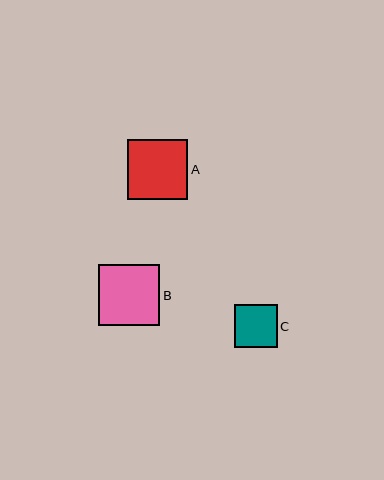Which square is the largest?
Square B is the largest with a size of approximately 61 pixels.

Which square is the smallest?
Square C is the smallest with a size of approximately 43 pixels.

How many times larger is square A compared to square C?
Square A is approximately 1.4 times the size of square C.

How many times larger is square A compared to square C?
Square A is approximately 1.4 times the size of square C.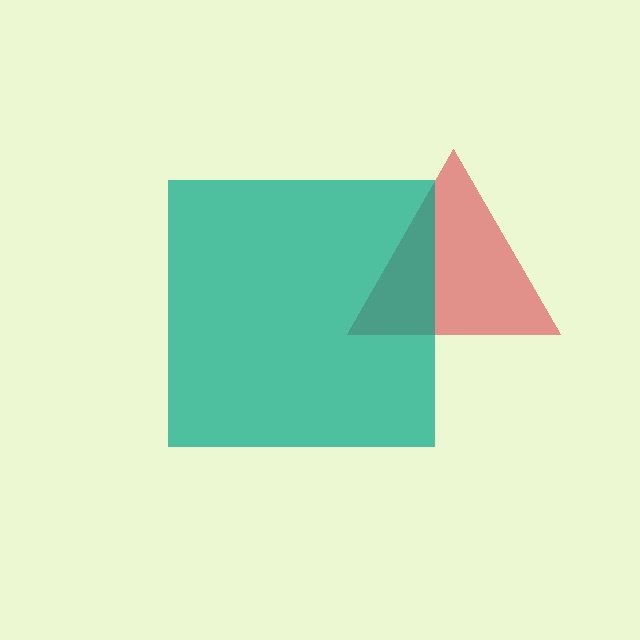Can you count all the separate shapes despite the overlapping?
Yes, there are 2 separate shapes.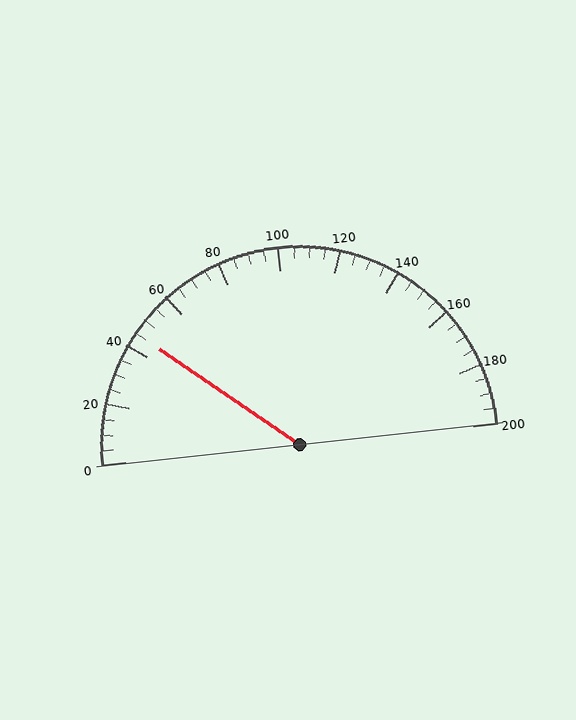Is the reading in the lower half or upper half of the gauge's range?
The reading is in the lower half of the range (0 to 200).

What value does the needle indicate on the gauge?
The needle indicates approximately 45.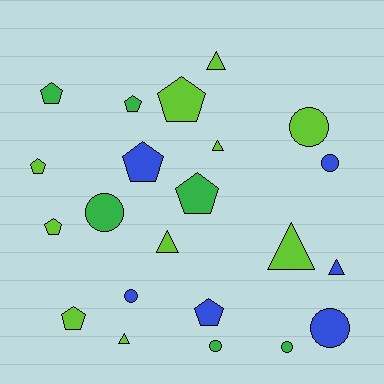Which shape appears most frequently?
Pentagon, with 9 objects.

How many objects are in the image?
There are 22 objects.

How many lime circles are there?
There is 1 lime circle.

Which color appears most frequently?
Lime, with 10 objects.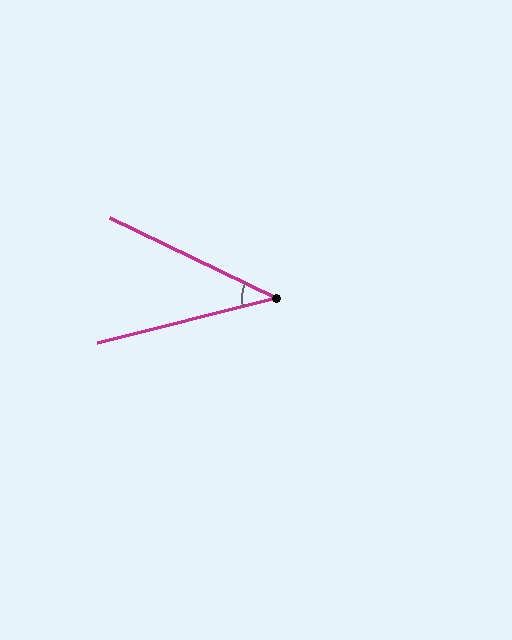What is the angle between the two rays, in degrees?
Approximately 40 degrees.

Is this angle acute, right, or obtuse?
It is acute.